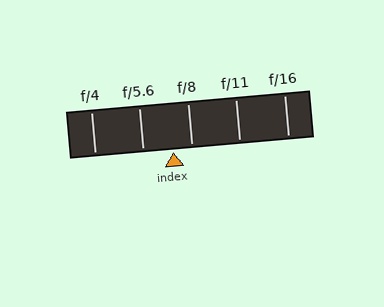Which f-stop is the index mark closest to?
The index mark is closest to f/8.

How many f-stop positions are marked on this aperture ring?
There are 5 f-stop positions marked.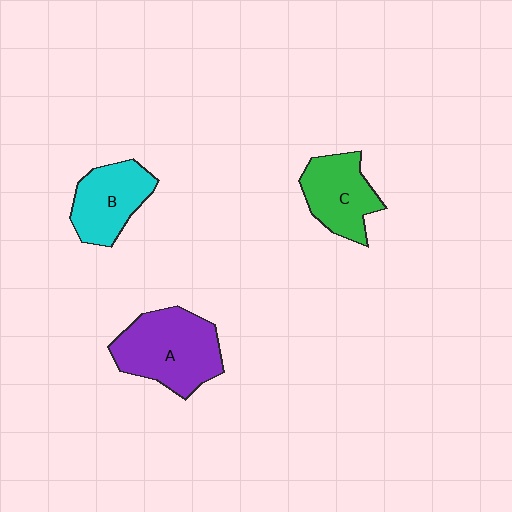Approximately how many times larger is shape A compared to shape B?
Approximately 1.4 times.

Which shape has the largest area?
Shape A (purple).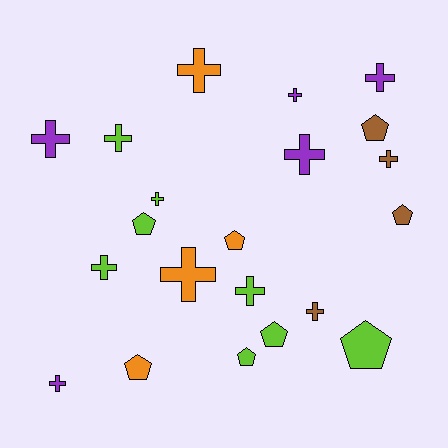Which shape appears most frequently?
Cross, with 13 objects.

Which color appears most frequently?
Lime, with 8 objects.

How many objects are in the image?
There are 21 objects.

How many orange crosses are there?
There are 2 orange crosses.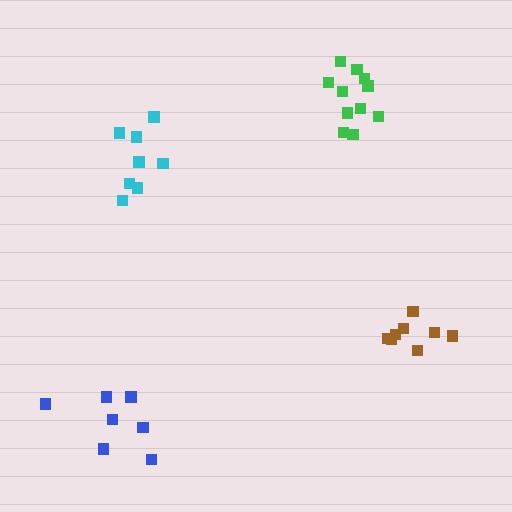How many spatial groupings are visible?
There are 4 spatial groupings.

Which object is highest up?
The green cluster is topmost.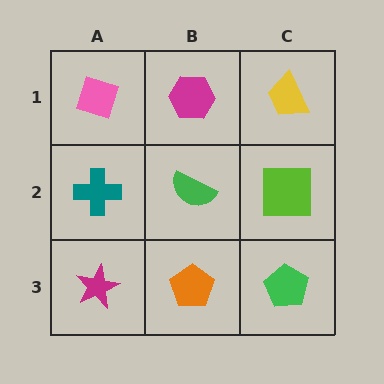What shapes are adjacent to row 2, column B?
A magenta hexagon (row 1, column B), an orange pentagon (row 3, column B), a teal cross (row 2, column A), a lime square (row 2, column C).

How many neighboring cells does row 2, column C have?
3.